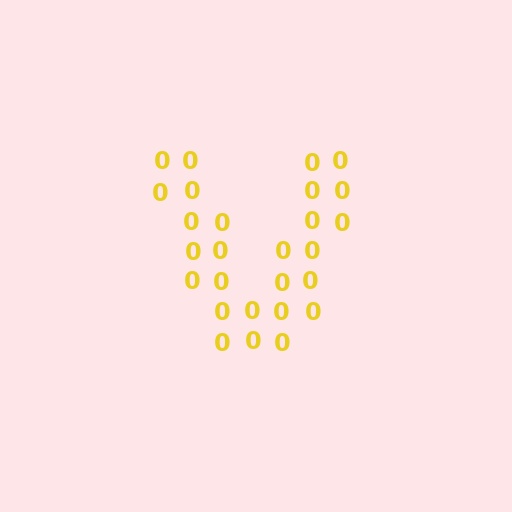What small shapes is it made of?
It is made of small digit 0's.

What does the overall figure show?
The overall figure shows the letter V.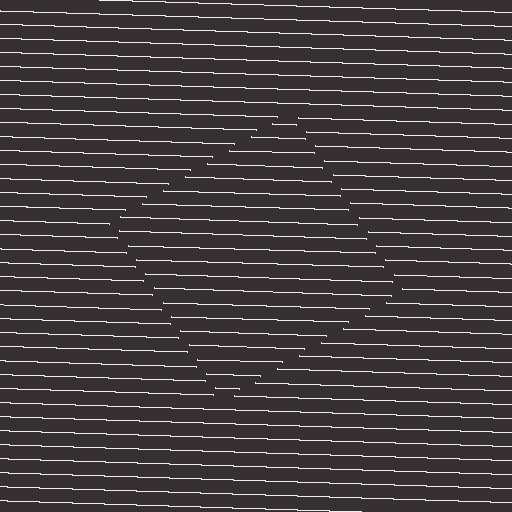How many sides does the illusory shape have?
4 sides — the line-ends trace a square.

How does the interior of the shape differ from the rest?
The interior of the shape contains the same grating, shifted by half a period — the contour is defined by the phase discontinuity where line-ends from the inner and outer gratings abut.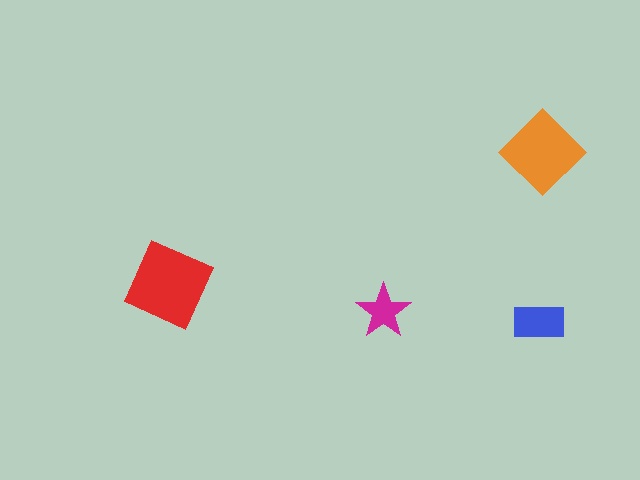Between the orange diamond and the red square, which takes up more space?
The red square.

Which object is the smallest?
The magenta star.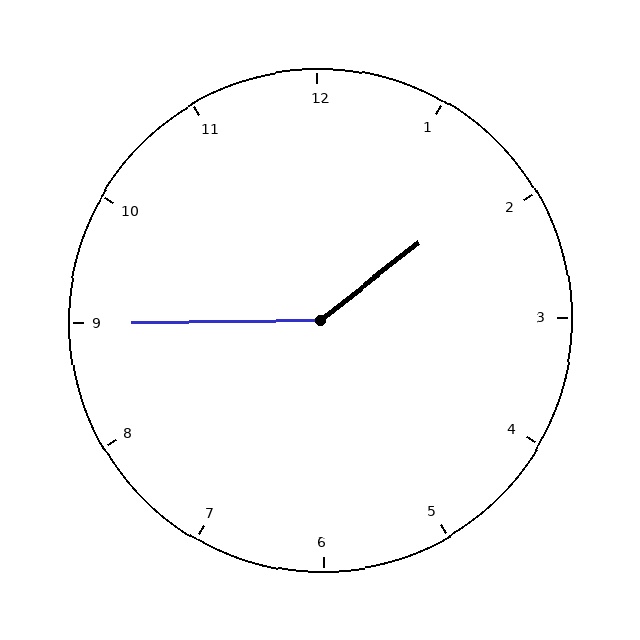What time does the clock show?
1:45.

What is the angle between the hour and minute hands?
Approximately 142 degrees.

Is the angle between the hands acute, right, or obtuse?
It is obtuse.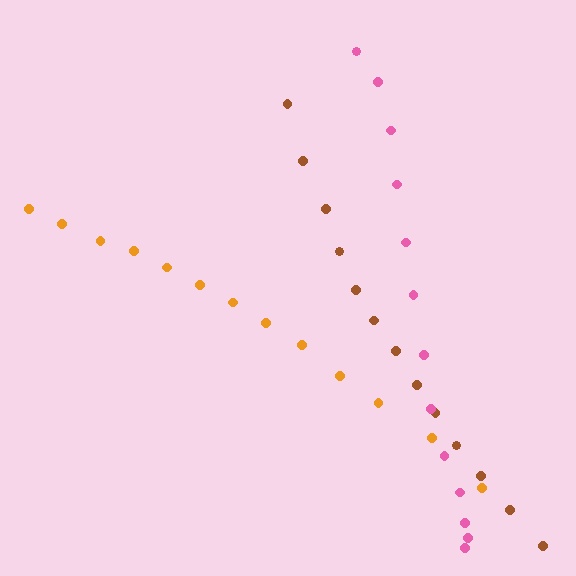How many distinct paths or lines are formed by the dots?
There are 3 distinct paths.